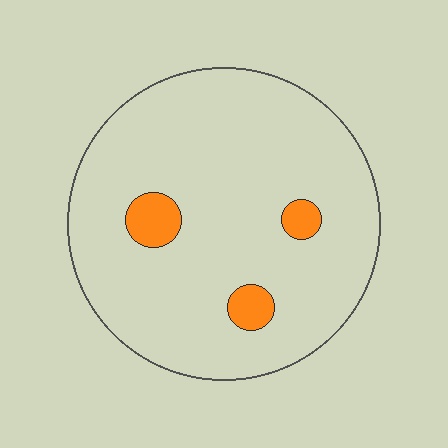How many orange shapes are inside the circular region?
3.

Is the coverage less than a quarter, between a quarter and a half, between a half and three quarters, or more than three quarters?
Less than a quarter.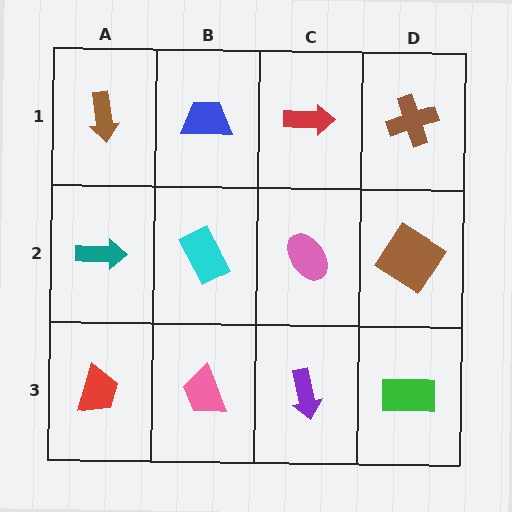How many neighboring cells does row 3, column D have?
2.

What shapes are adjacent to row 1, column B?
A cyan rectangle (row 2, column B), a brown arrow (row 1, column A), a red arrow (row 1, column C).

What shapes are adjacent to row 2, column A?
A brown arrow (row 1, column A), a red trapezoid (row 3, column A), a cyan rectangle (row 2, column B).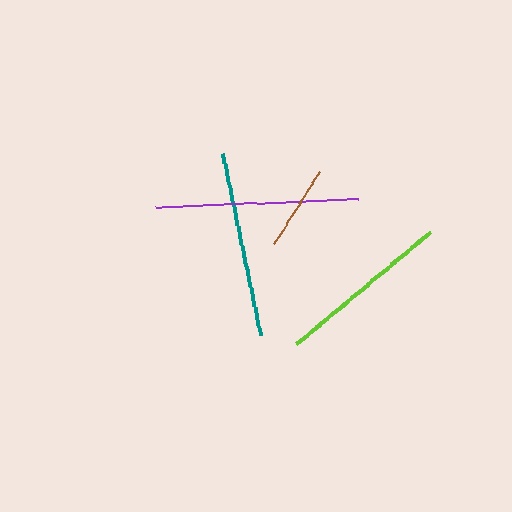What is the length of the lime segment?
The lime segment is approximately 173 pixels long.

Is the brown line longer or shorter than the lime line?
The lime line is longer than the brown line.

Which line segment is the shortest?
The brown line is the shortest at approximately 86 pixels.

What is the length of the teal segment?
The teal segment is approximately 186 pixels long.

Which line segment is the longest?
The purple line is the longest at approximately 203 pixels.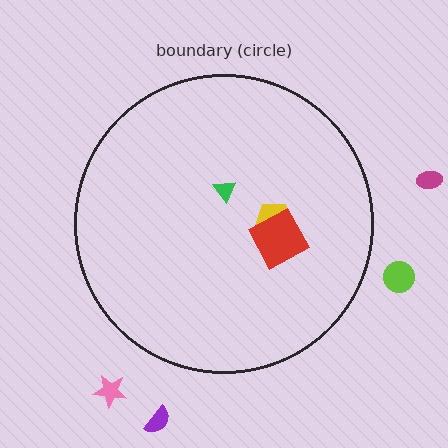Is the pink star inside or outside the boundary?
Outside.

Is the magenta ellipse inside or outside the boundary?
Outside.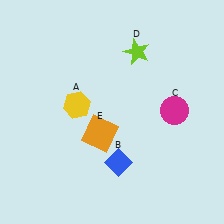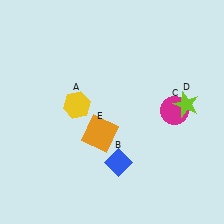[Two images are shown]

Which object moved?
The lime star (D) moved down.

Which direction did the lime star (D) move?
The lime star (D) moved down.